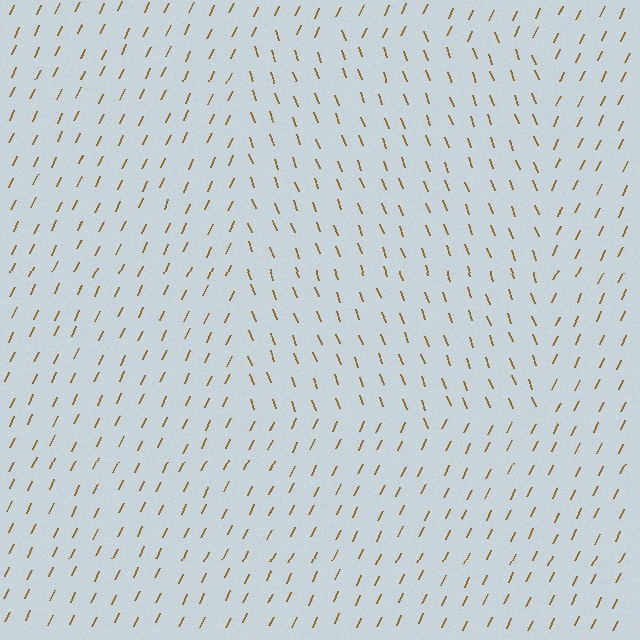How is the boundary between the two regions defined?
The boundary is defined purely by a change in line orientation (approximately 45 degrees difference). All lines are the same color and thickness.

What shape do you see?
I see a rectangle.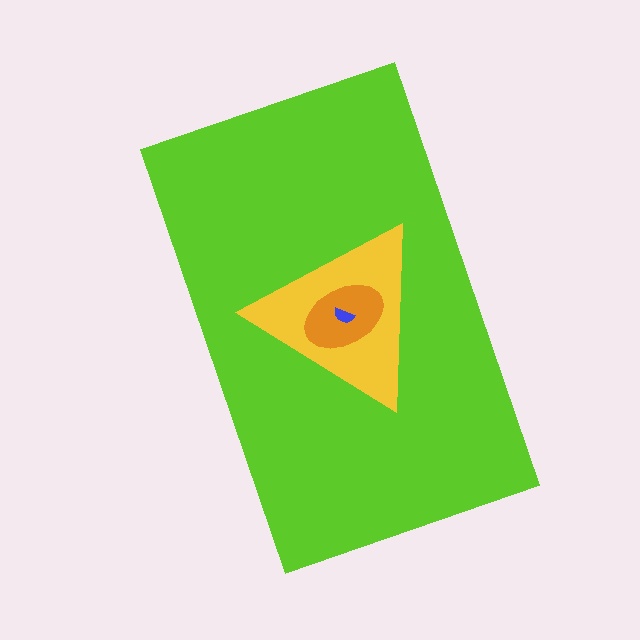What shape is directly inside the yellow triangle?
The orange ellipse.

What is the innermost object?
The blue semicircle.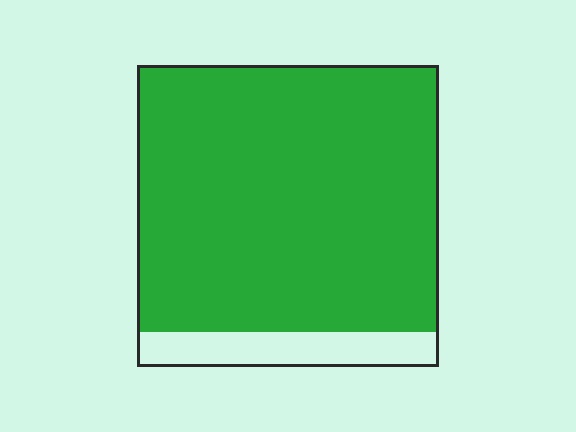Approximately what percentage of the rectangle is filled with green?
Approximately 90%.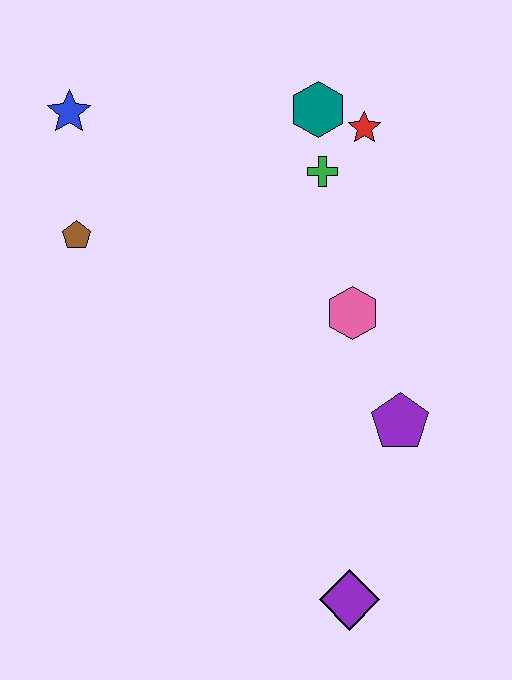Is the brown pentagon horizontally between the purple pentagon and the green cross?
No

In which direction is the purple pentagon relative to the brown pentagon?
The purple pentagon is to the right of the brown pentagon.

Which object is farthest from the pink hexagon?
The blue star is farthest from the pink hexagon.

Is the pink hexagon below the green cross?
Yes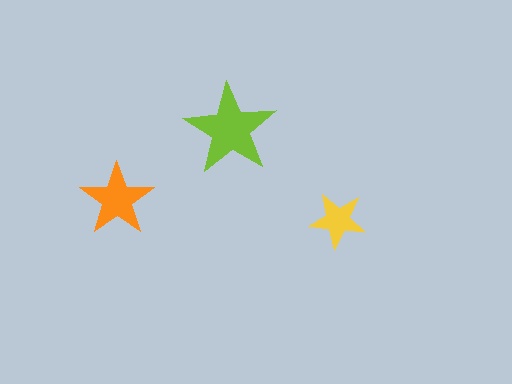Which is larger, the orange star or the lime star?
The lime one.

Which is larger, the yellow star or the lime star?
The lime one.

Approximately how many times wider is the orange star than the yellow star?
About 1.5 times wider.